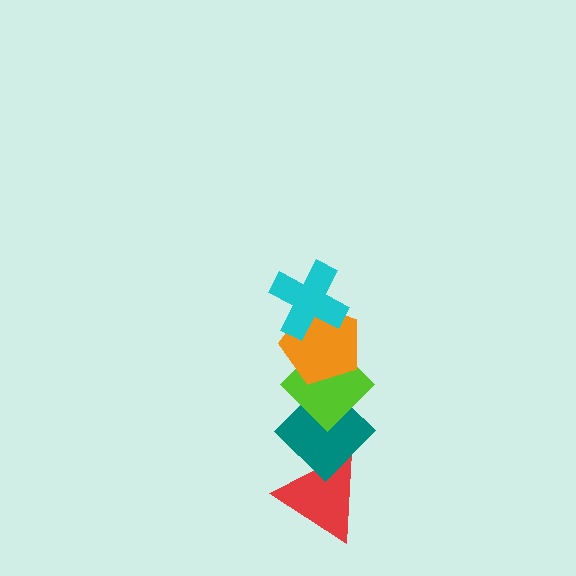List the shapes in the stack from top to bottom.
From top to bottom: the cyan cross, the orange pentagon, the lime diamond, the teal diamond, the red triangle.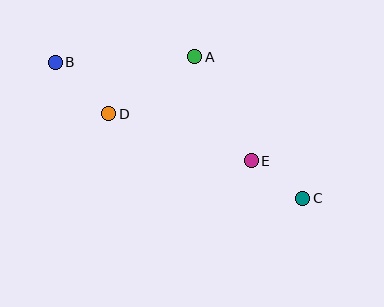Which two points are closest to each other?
Points C and E are closest to each other.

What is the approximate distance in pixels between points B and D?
The distance between B and D is approximately 74 pixels.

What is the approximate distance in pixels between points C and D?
The distance between C and D is approximately 212 pixels.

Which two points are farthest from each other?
Points B and C are farthest from each other.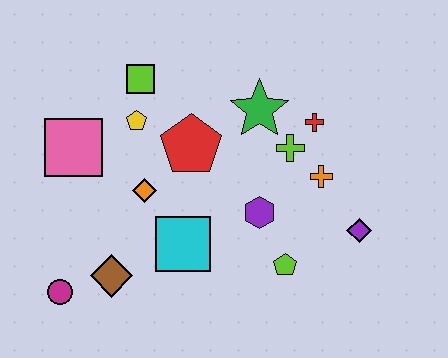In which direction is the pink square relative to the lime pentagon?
The pink square is to the left of the lime pentagon.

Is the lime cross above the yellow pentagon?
No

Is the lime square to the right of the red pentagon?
No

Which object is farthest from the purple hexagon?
The magenta circle is farthest from the purple hexagon.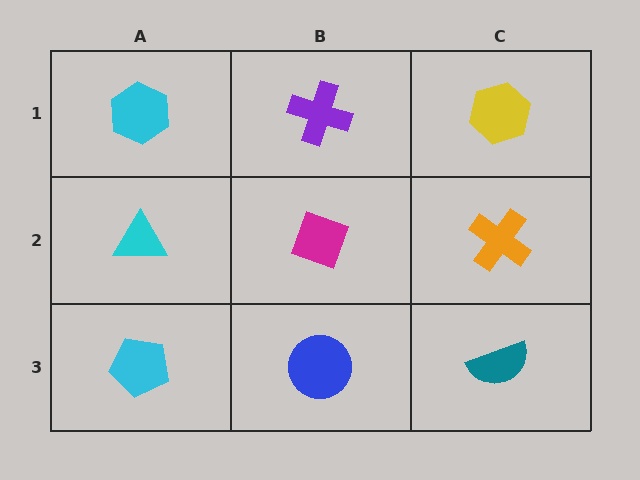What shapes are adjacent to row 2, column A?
A cyan hexagon (row 1, column A), a cyan pentagon (row 3, column A), a magenta diamond (row 2, column B).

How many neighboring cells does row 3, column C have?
2.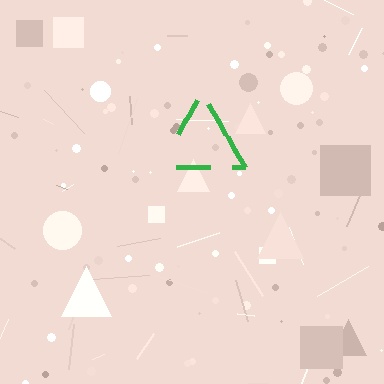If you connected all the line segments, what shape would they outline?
They would outline a triangle.